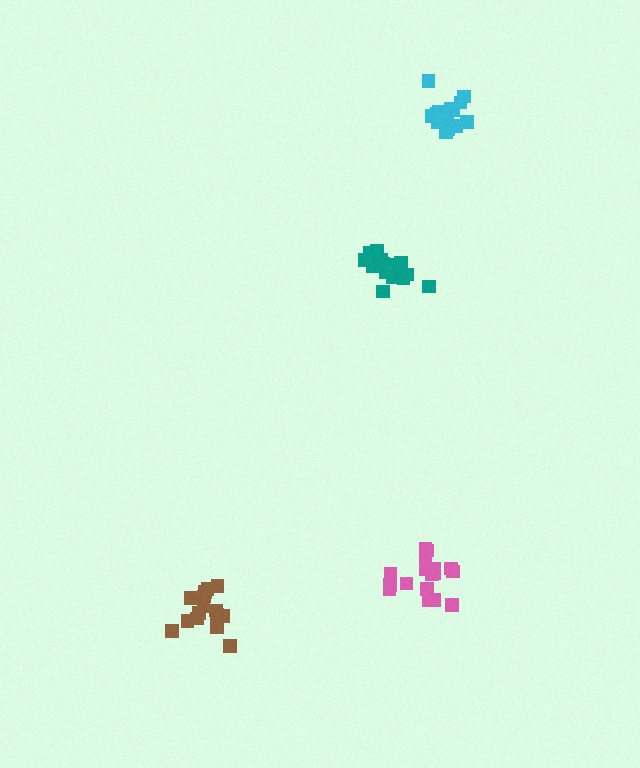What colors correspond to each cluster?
The clusters are colored: pink, teal, cyan, brown.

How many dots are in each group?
Group 1: 17 dots, Group 2: 15 dots, Group 3: 16 dots, Group 4: 15 dots (63 total).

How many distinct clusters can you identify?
There are 4 distinct clusters.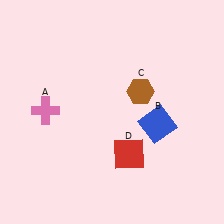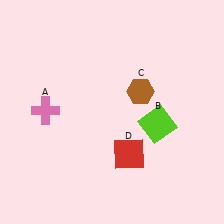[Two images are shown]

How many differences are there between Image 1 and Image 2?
There is 1 difference between the two images.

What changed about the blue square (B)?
In Image 1, B is blue. In Image 2, it changed to lime.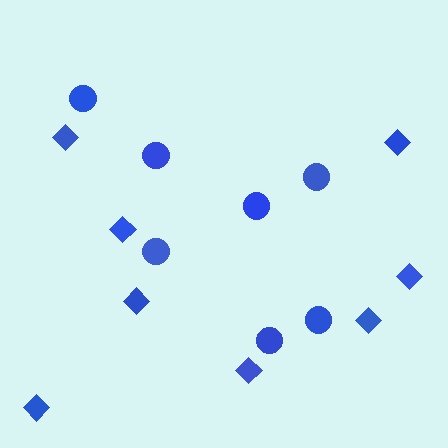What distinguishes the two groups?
There are 2 groups: one group of circles (7) and one group of diamonds (8).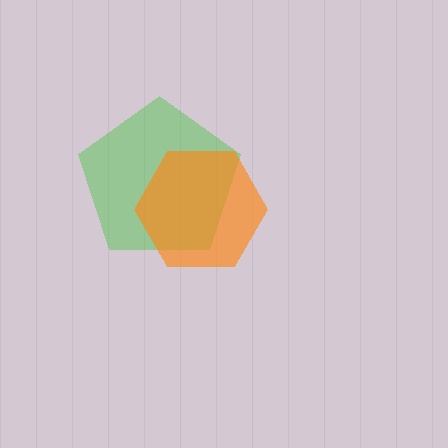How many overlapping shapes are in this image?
There are 2 overlapping shapes in the image.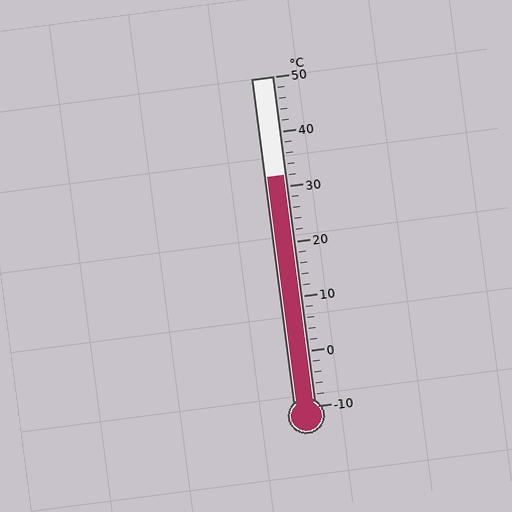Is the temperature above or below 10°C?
The temperature is above 10°C.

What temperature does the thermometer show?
The thermometer shows approximately 32°C.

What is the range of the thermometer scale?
The thermometer scale ranges from -10°C to 50°C.